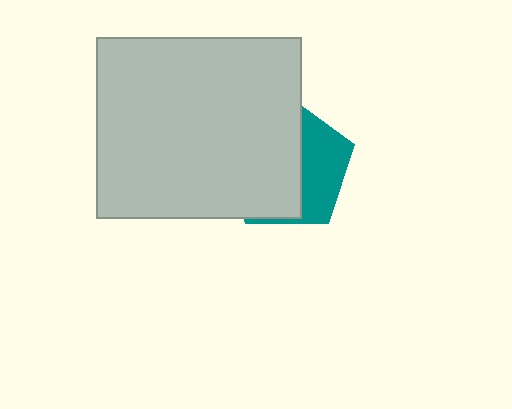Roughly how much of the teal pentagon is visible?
A small part of it is visible (roughly 37%).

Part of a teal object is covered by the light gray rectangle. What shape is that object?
It is a pentagon.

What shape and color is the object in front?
The object in front is a light gray rectangle.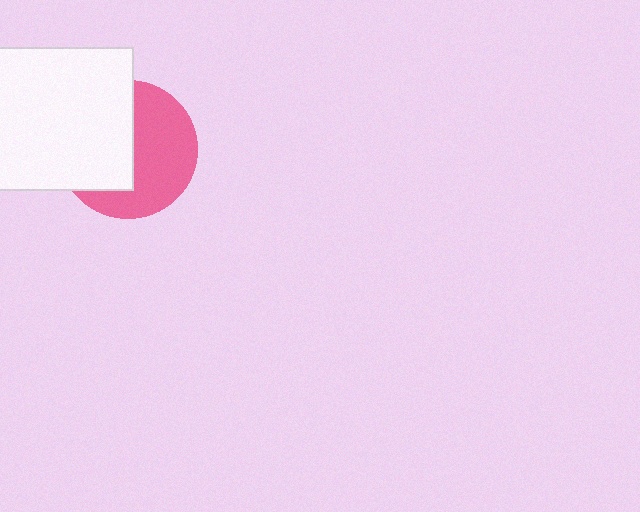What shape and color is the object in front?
The object in front is a white rectangle.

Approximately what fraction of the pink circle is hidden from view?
Roughly 47% of the pink circle is hidden behind the white rectangle.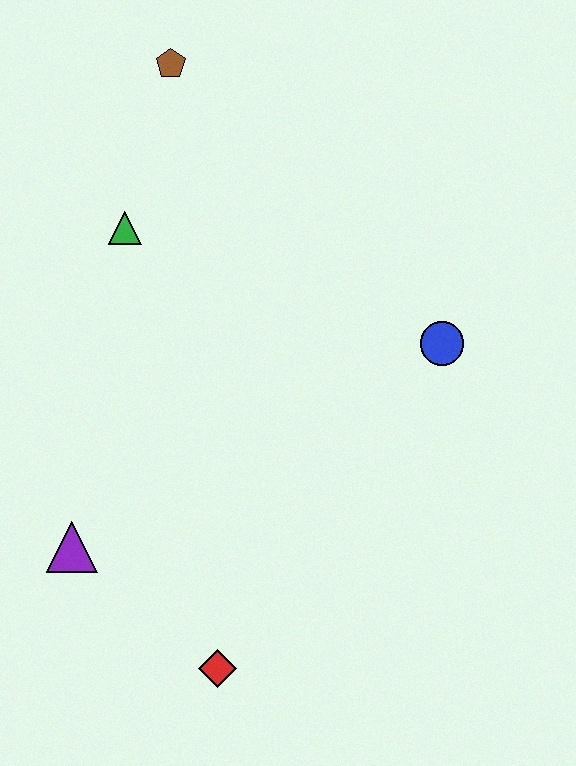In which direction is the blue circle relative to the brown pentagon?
The blue circle is below the brown pentagon.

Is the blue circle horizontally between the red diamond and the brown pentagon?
No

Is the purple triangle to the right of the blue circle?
No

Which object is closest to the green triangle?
The brown pentagon is closest to the green triangle.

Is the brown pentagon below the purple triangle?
No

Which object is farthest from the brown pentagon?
The red diamond is farthest from the brown pentagon.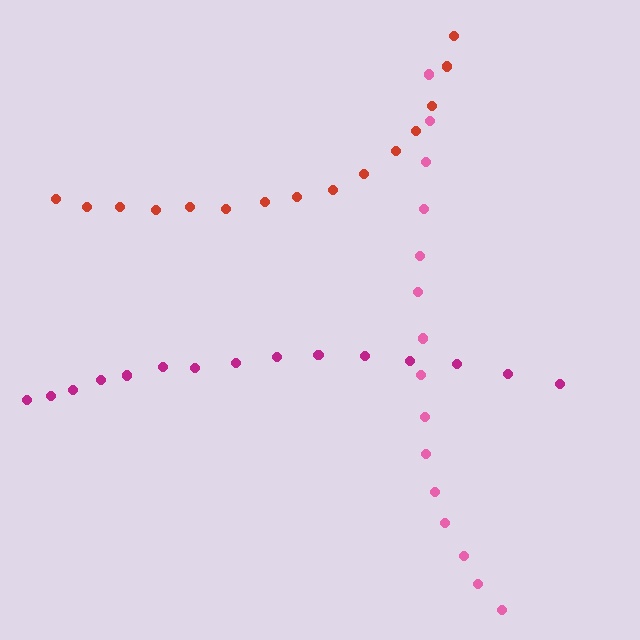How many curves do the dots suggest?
There are 3 distinct paths.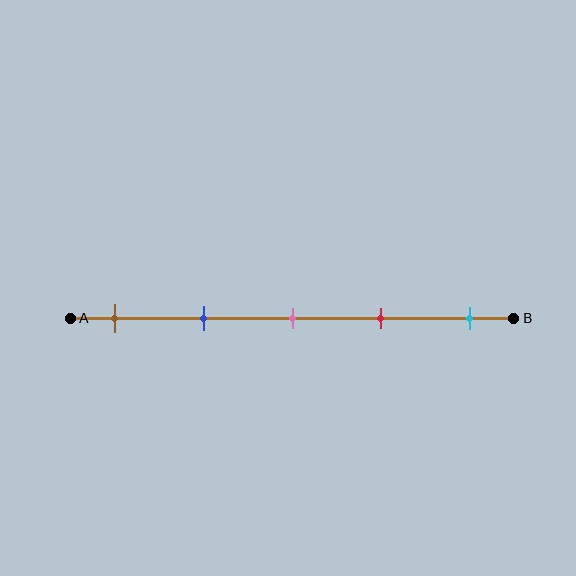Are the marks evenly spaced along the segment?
Yes, the marks are approximately evenly spaced.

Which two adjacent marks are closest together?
The pink and red marks are the closest adjacent pair.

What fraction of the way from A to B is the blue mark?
The blue mark is approximately 30% (0.3) of the way from A to B.